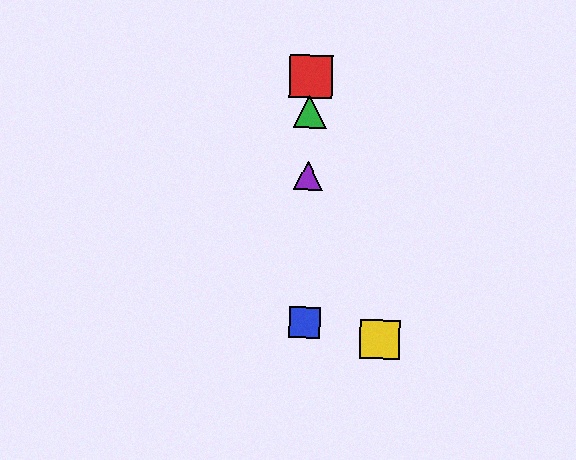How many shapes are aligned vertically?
4 shapes (the red square, the blue square, the green triangle, the purple triangle) are aligned vertically.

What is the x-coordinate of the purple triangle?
The purple triangle is at x≈308.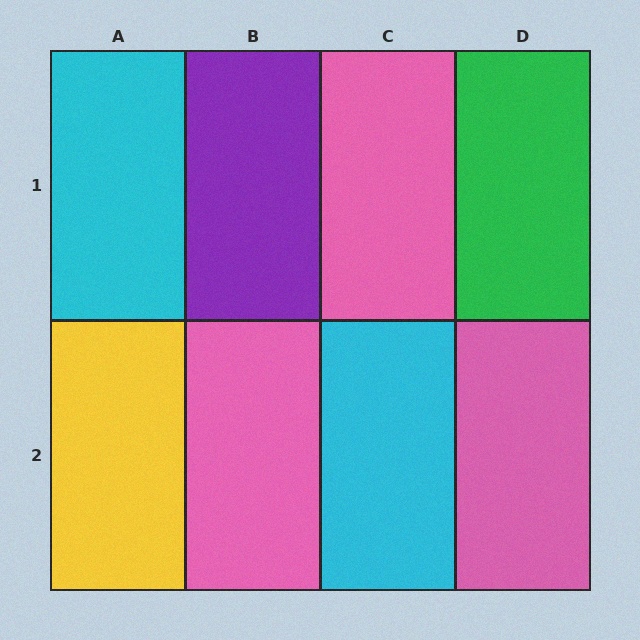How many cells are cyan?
2 cells are cyan.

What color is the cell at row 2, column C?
Cyan.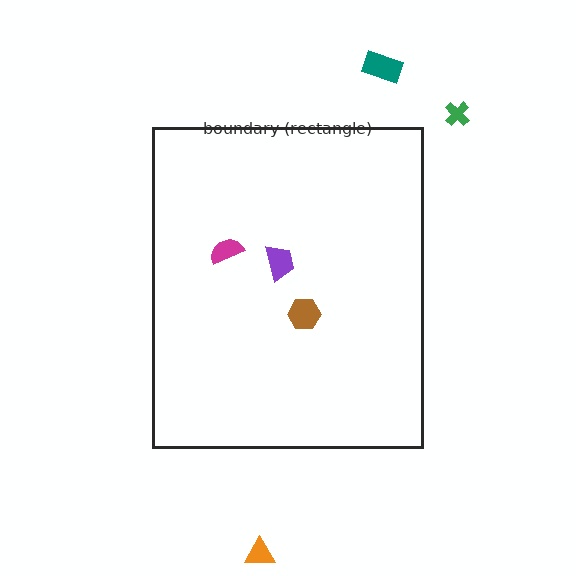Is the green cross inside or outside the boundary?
Outside.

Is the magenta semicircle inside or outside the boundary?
Inside.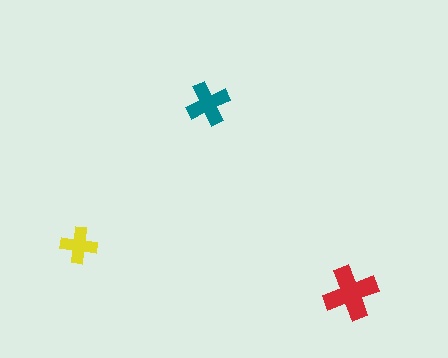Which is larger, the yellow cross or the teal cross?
The teal one.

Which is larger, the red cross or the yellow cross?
The red one.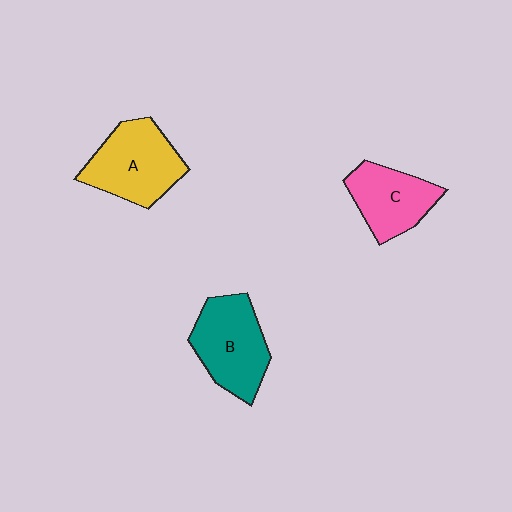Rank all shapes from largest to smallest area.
From largest to smallest: A (yellow), B (teal), C (pink).